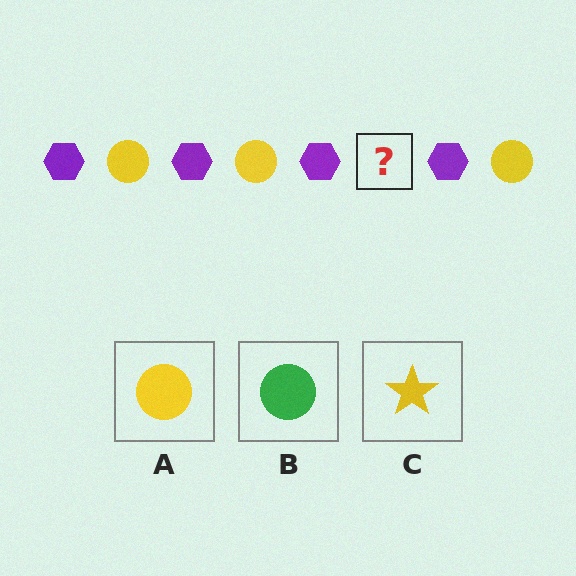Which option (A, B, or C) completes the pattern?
A.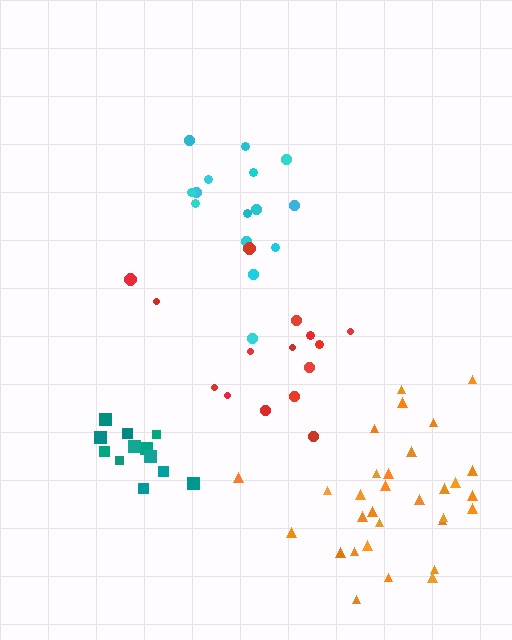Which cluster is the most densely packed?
Teal.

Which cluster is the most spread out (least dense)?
Red.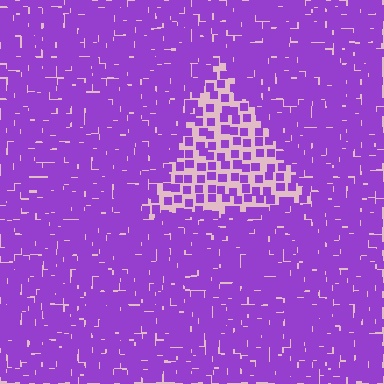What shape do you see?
I see a triangle.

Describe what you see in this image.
The image contains small purple elements arranged at two different densities. A triangle-shaped region is visible where the elements are less densely packed than the surrounding area.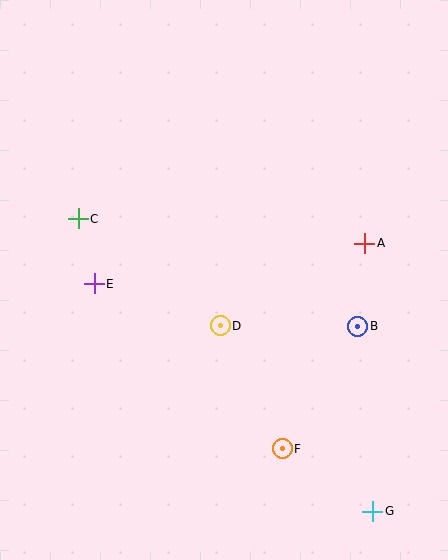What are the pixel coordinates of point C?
Point C is at (78, 219).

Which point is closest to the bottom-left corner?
Point E is closest to the bottom-left corner.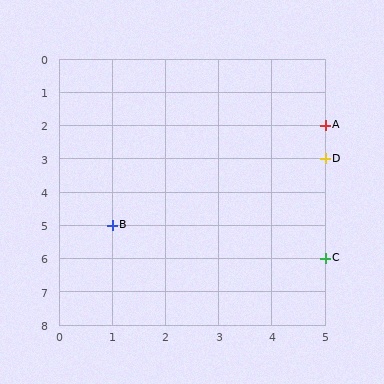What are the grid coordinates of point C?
Point C is at grid coordinates (5, 6).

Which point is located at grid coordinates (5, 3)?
Point D is at (5, 3).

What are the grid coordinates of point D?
Point D is at grid coordinates (5, 3).